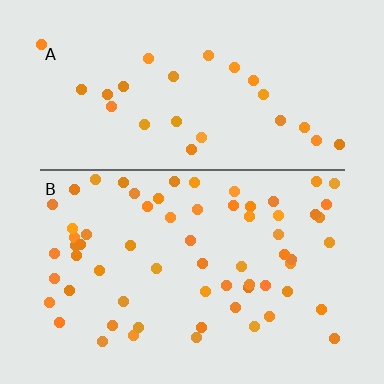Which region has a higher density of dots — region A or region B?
B (the bottom).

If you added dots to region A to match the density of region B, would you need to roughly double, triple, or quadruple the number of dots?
Approximately double.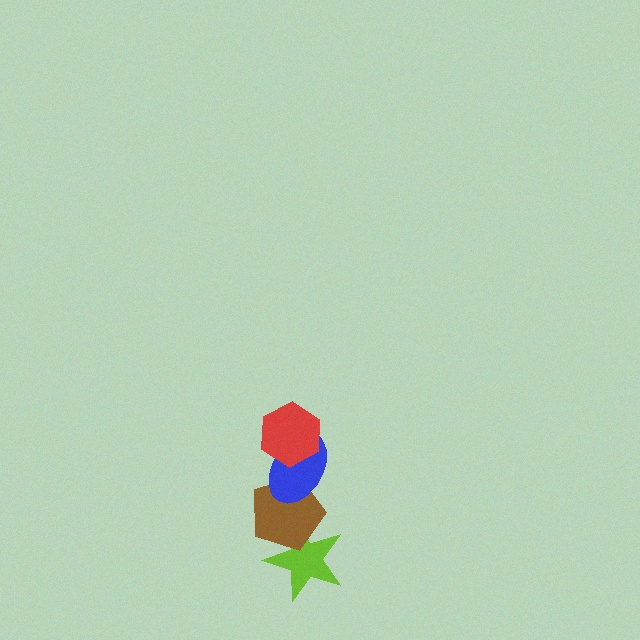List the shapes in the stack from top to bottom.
From top to bottom: the red hexagon, the blue ellipse, the brown pentagon, the lime star.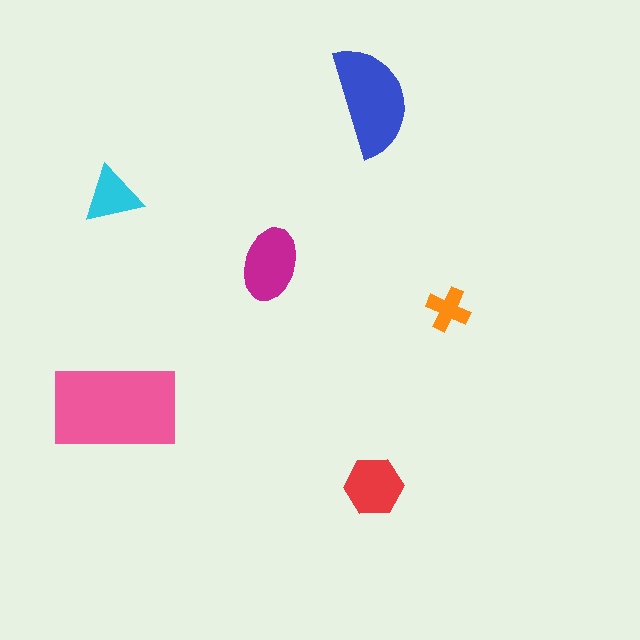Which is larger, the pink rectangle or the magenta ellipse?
The pink rectangle.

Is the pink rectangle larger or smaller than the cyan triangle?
Larger.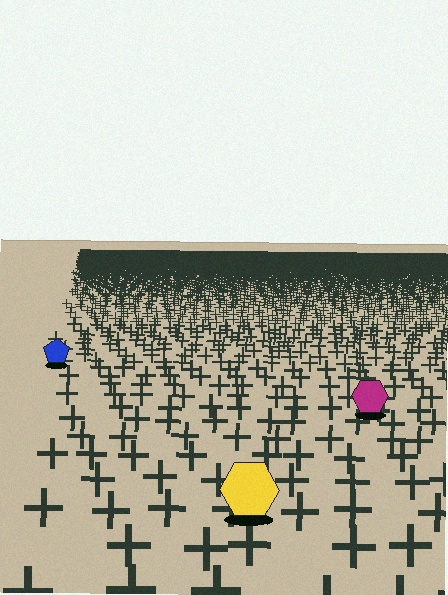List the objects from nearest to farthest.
From nearest to farthest: the yellow hexagon, the magenta hexagon, the blue pentagon.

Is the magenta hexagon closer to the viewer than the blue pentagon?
Yes. The magenta hexagon is closer — you can tell from the texture gradient: the ground texture is coarser near it.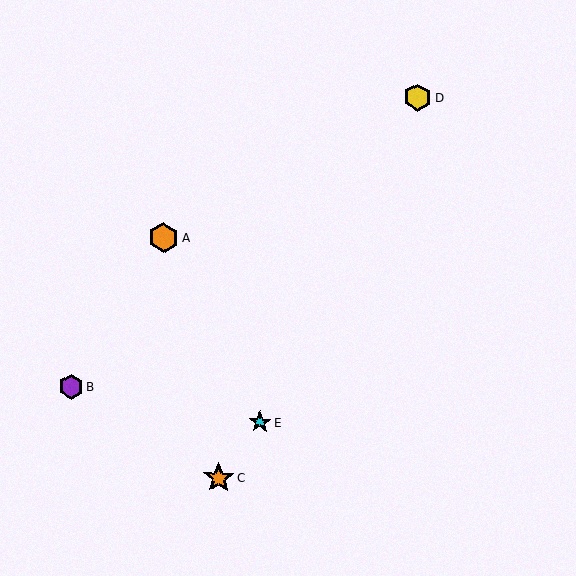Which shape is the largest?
The orange star (labeled C) is the largest.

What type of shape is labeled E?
Shape E is a cyan star.